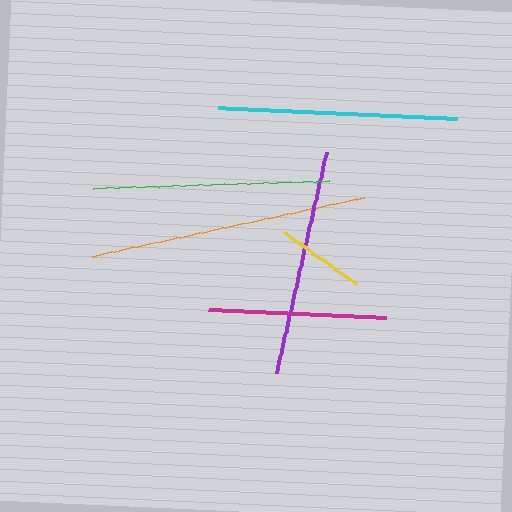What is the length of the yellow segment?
The yellow segment is approximately 88 pixels long.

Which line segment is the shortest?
The yellow line is the shortest at approximately 88 pixels.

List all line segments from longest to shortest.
From longest to shortest: orange, cyan, green, purple, magenta, yellow.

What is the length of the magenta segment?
The magenta segment is approximately 178 pixels long.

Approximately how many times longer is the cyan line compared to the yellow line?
The cyan line is approximately 2.7 times the length of the yellow line.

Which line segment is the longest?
The orange line is the longest at approximately 278 pixels.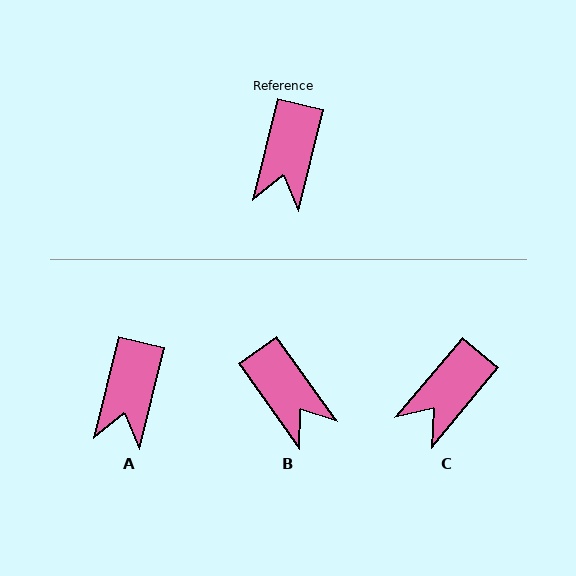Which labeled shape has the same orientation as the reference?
A.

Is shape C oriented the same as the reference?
No, it is off by about 26 degrees.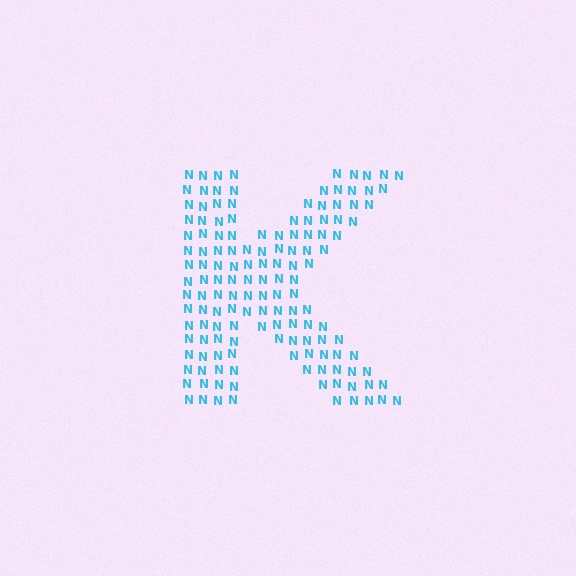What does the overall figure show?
The overall figure shows the letter K.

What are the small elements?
The small elements are letter N's.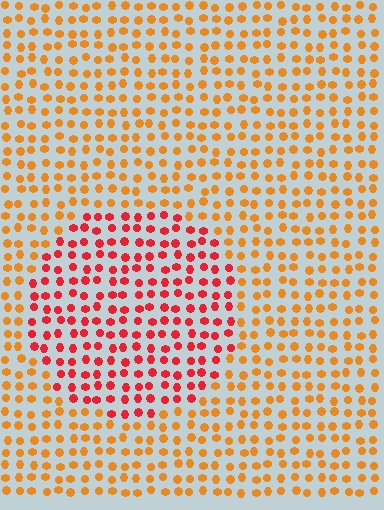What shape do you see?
I see a circle.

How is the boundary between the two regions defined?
The boundary is defined purely by a slight shift in hue (about 37 degrees). Spacing, size, and orientation are identical on both sides.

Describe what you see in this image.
The image is filled with small orange elements in a uniform arrangement. A circle-shaped region is visible where the elements are tinted to a slightly different hue, forming a subtle color boundary.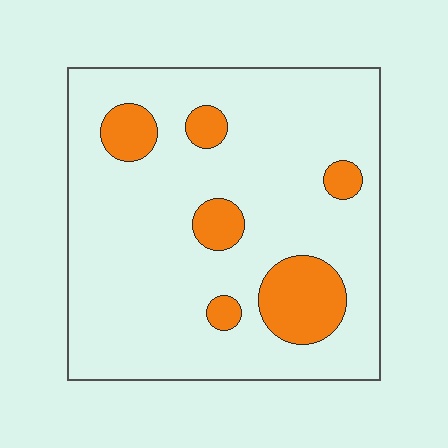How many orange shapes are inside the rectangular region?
6.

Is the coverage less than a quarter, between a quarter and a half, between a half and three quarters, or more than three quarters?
Less than a quarter.